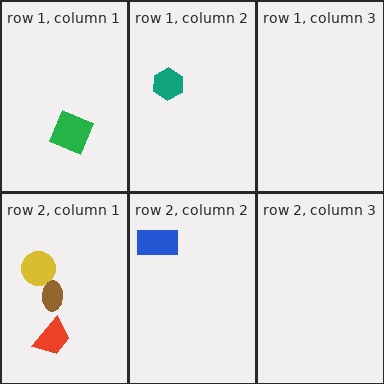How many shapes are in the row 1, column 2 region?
1.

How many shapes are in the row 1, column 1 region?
1.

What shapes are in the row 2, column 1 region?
The yellow circle, the red trapezoid, the brown ellipse.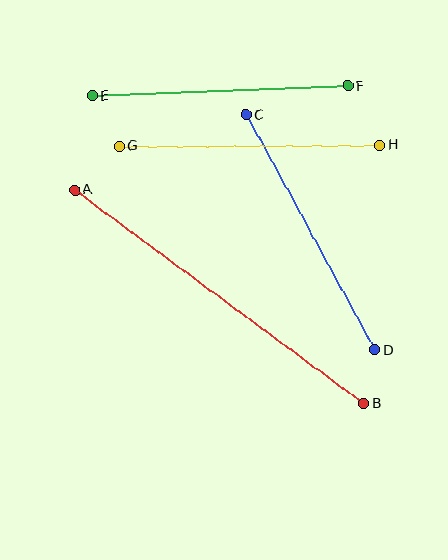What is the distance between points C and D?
The distance is approximately 268 pixels.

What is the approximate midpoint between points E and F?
The midpoint is at approximately (220, 91) pixels.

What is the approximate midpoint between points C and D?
The midpoint is at approximately (310, 232) pixels.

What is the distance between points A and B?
The distance is approximately 359 pixels.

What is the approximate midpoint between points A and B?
The midpoint is at approximately (219, 297) pixels.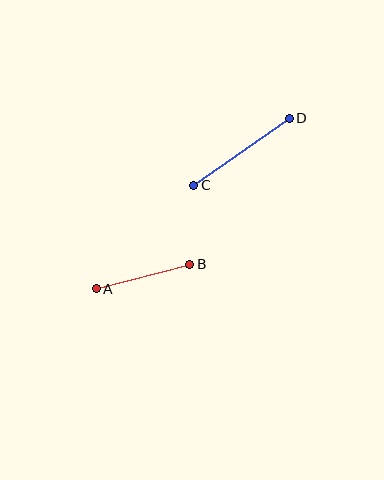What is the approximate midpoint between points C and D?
The midpoint is at approximately (242, 152) pixels.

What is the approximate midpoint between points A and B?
The midpoint is at approximately (143, 277) pixels.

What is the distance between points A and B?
The distance is approximately 97 pixels.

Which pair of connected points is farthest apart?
Points C and D are farthest apart.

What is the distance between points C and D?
The distance is approximately 117 pixels.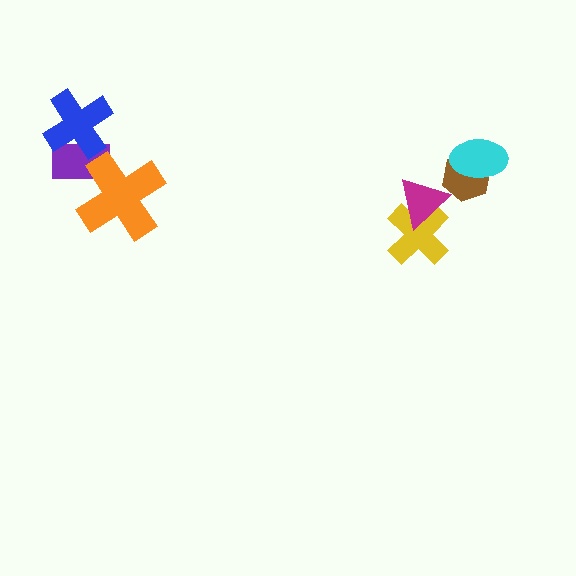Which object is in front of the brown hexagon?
The cyan ellipse is in front of the brown hexagon.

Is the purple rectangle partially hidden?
Yes, it is partially covered by another shape.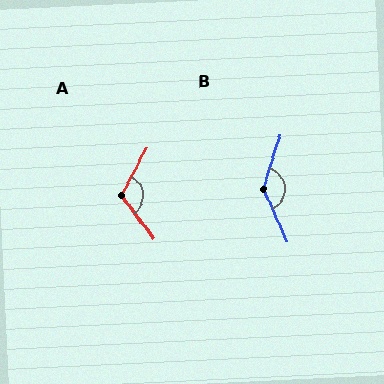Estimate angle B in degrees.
Approximately 139 degrees.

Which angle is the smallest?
A, at approximately 115 degrees.